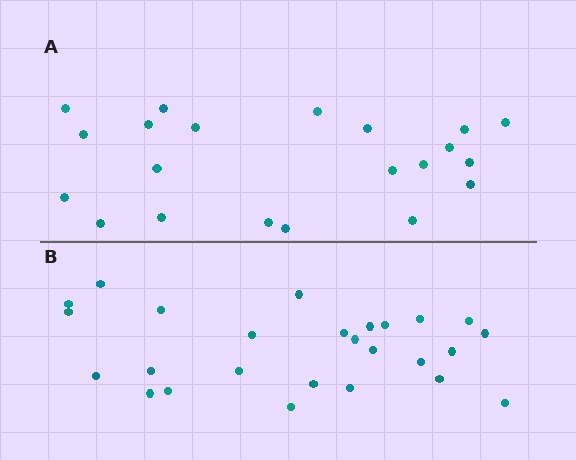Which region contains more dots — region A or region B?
Region B (the bottom region) has more dots.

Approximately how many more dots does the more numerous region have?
Region B has about 5 more dots than region A.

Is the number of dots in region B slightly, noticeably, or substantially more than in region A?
Region B has only slightly more — the two regions are fairly close. The ratio is roughly 1.2 to 1.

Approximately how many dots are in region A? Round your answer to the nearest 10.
About 20 dots. (The exact count is 21, which rounds to 20.)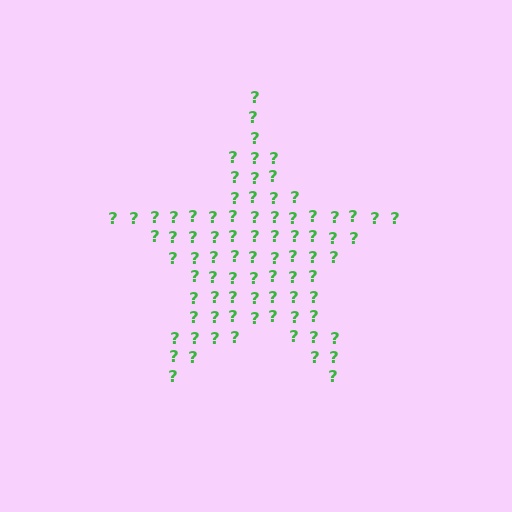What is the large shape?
The large shape is a star.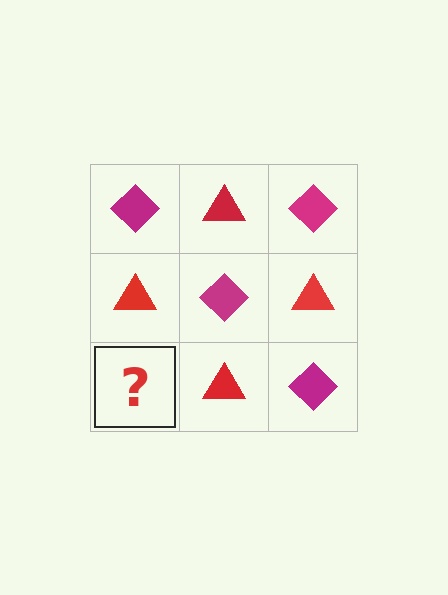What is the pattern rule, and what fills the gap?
The rule is that it alternates magenta diamond and red triangle in a checkerboard pattern. The gap should be filled with a magenta diamond.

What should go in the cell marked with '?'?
The missing cell should contain a magenta diamond.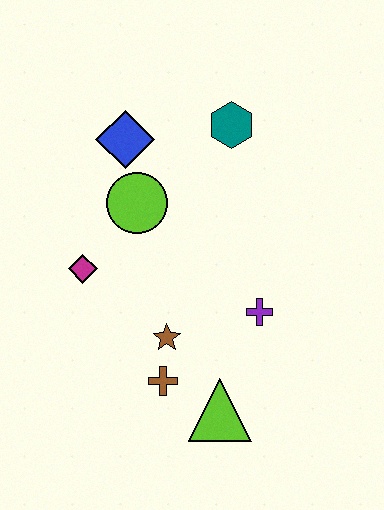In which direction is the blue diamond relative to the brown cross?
The blue diamond is above the brown cross.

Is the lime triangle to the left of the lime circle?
No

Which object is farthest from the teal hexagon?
The lime triangle is farthest from the teal hexagon.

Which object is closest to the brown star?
The brown cross is closest to the brown star.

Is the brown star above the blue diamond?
No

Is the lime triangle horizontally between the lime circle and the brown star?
No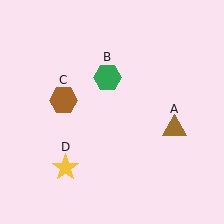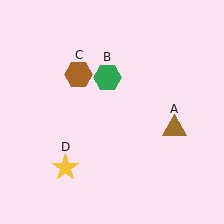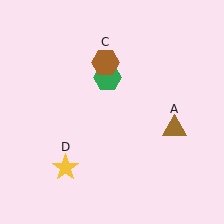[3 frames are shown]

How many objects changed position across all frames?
1 object changed position: brown hexagon (object C).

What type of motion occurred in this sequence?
The brown hexagon (object C) rotated clockwise around the center of the scene.